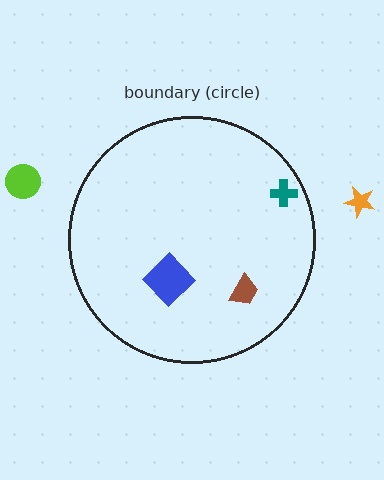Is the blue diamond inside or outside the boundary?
Inside.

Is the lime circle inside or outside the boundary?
Outside.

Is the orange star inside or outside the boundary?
Outside.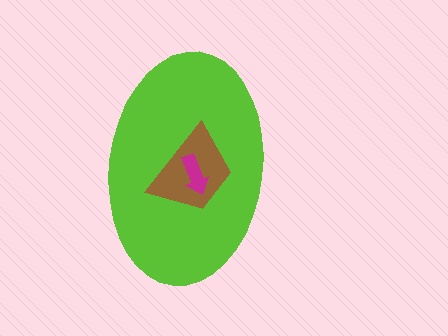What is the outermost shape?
The lime ellipse.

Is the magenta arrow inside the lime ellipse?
Yes.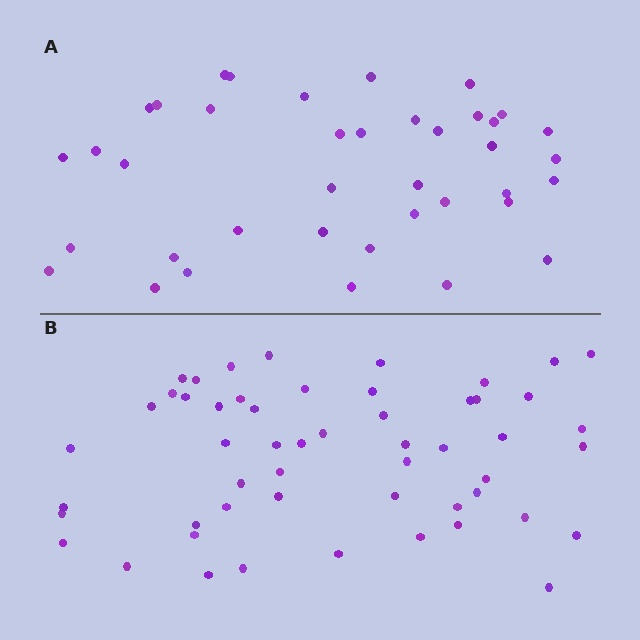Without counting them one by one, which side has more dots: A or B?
Region B (the bottom region) has more dots.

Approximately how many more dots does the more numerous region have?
Region B has approximately 15 more dots than region A.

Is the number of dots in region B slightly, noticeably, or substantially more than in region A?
Region B has noticeably more, but not dramatically so. The ratio is roughly 1.4 to 1.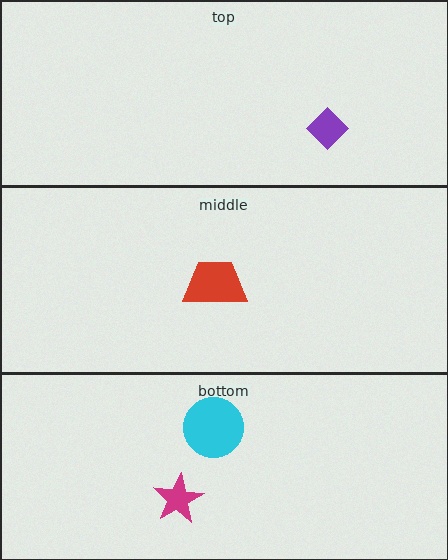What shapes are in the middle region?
The red trapezoid.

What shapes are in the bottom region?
The cyan circle, the magenta star.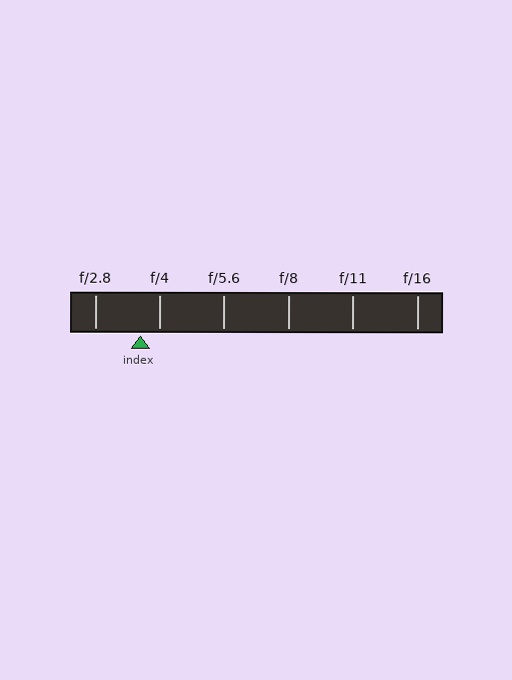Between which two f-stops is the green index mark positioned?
The index mark is between f/2.8 and f/4.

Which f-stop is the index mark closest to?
The index mark is closest to f/4.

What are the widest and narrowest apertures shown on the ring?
The widest aperture shown is f/2.8 and the narrowest is f/16.